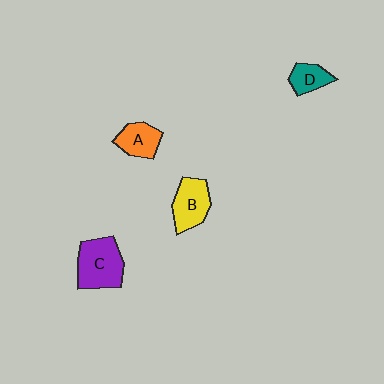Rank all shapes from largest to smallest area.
From largest to smallest: C (purple), B (yellow), A (orange), D (teal).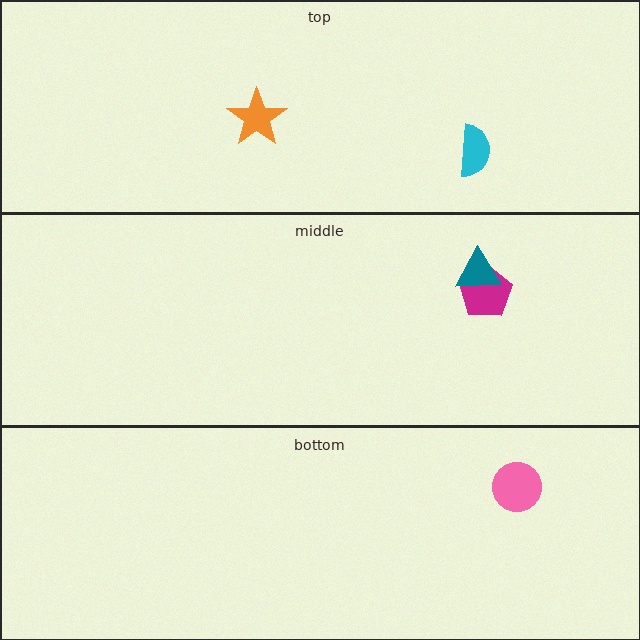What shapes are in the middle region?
The magenta pentagon, the teal triangle.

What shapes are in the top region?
The orange star, the cyan semicircle.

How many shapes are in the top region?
2.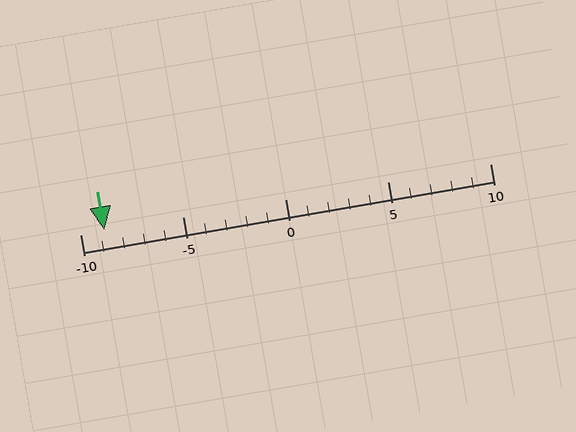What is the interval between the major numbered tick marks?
The major tick marks are spaced 5 units apart.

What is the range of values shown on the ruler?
The ruler shows values from -10 to 10.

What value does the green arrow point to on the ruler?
The green arrow points to approximately -9.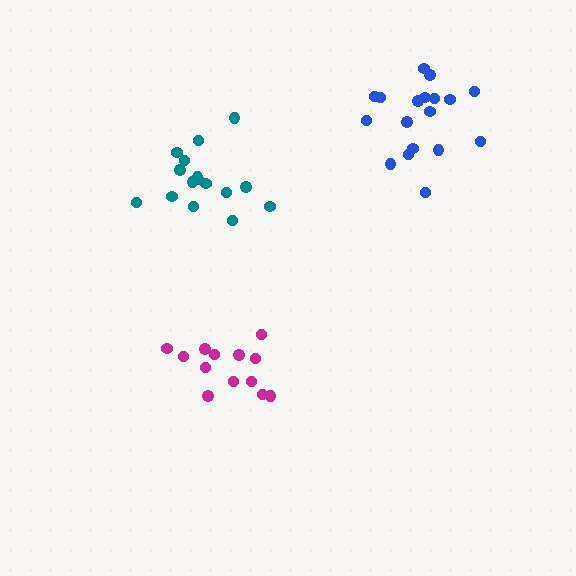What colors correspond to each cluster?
The clusters are colored: teal, blue, magenta.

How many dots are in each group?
Group 1: 16 dots, Group 2: 18 dots, Group 3: 13 dots (47 total).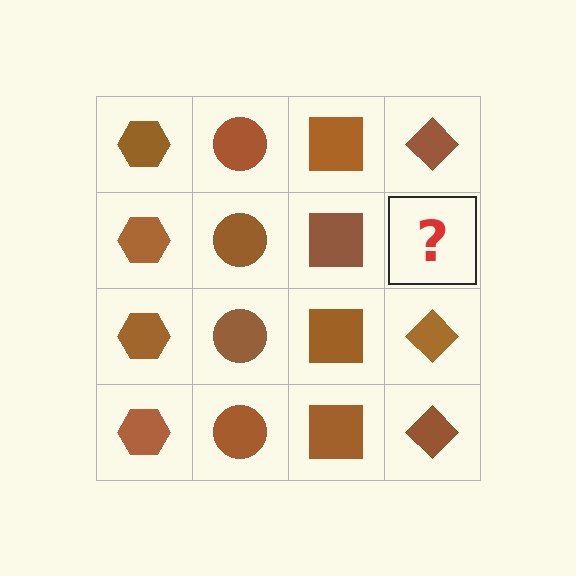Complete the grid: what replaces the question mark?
The question mark should be replaced with a brown diamond.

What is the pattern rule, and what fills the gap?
The rule is that each column has a consistent shape. The gap should be filled with a brown diamond.